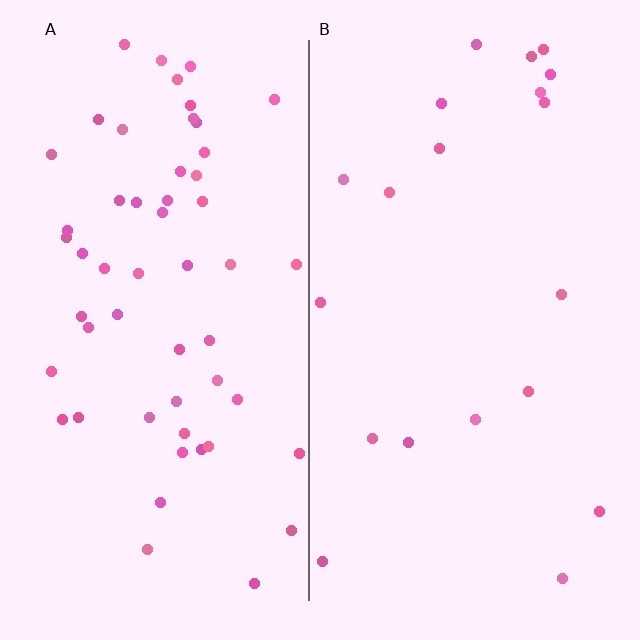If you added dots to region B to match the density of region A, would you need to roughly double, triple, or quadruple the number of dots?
Approximately triple.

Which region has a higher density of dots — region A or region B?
A (the left).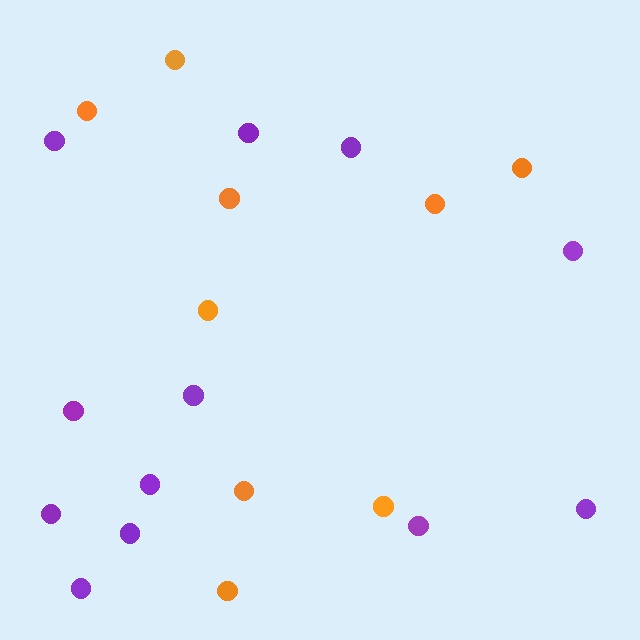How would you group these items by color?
There are 2 groups: one group of purple circles (12) and one group of orange circles (9).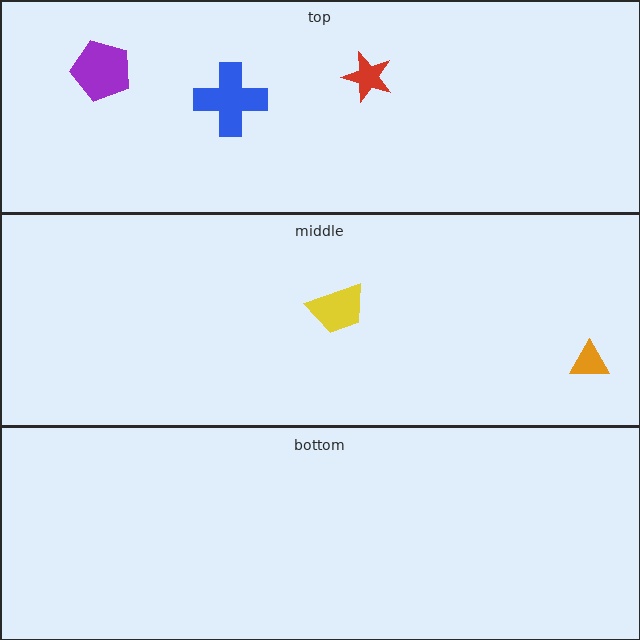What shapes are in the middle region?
The orange triangle, the yellow trapezoid.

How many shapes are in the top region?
3.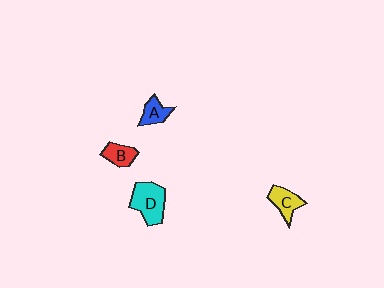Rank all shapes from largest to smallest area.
From largest to smallest: D (cyan), C (yellow), B (red), A (blue).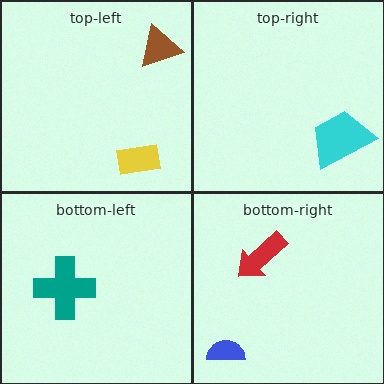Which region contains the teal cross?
The bottom-left region.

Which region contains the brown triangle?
The top-left region.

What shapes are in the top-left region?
The yellow rectangle, the brown triangle.